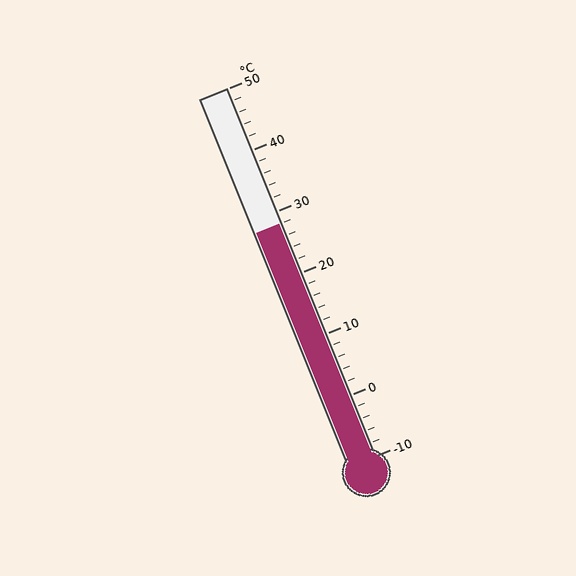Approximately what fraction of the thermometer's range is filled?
The thermometer is filled to approximately 65% of its range.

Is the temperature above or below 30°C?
The temperature is below 30°C.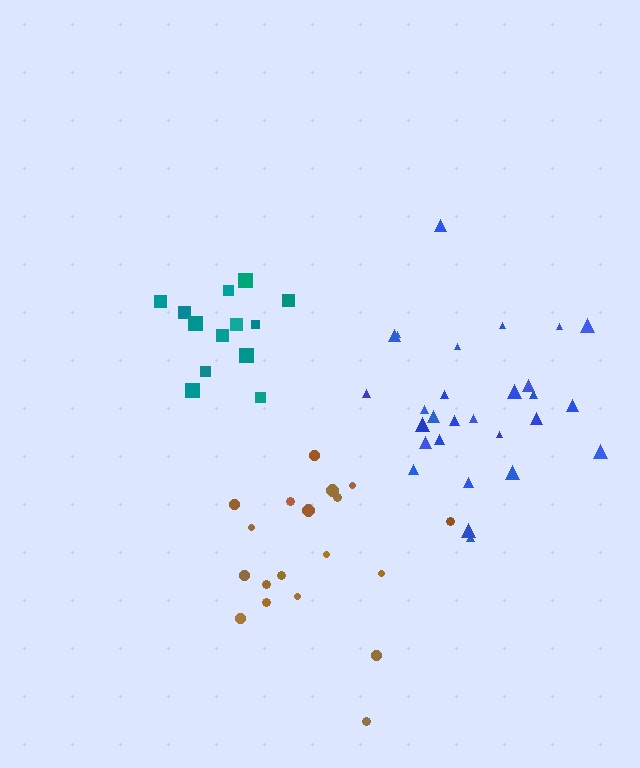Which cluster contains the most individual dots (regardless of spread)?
Blue (29).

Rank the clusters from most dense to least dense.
blue, teal, brown.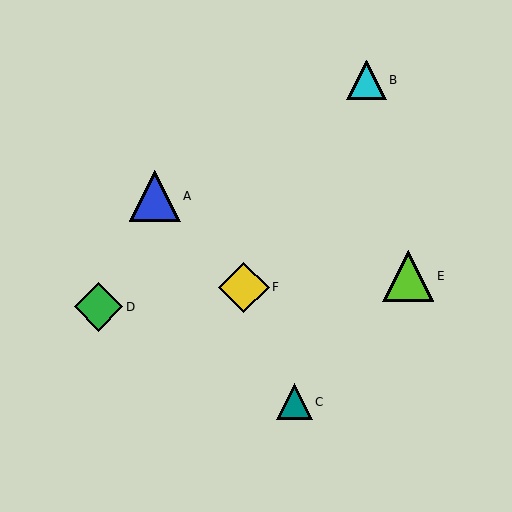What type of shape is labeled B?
Shape B is a cyan triangle.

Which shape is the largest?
The lime triangle (labeled E) is the largest.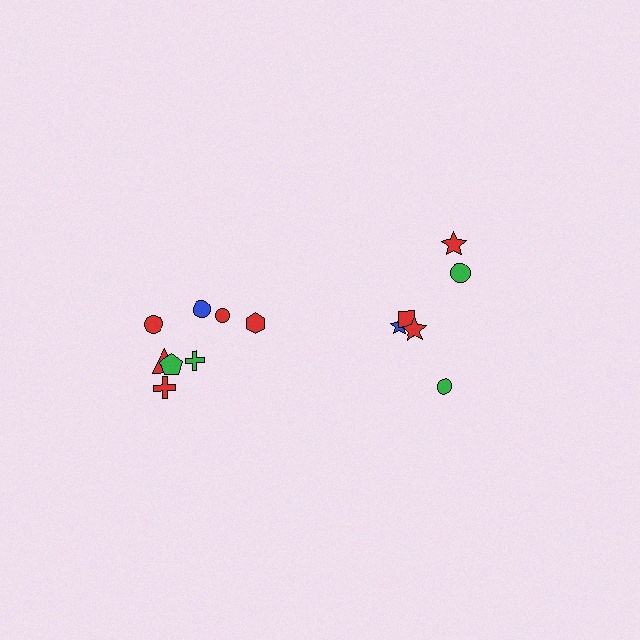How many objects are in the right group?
There are 6 objects.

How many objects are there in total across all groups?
There are 14 objects.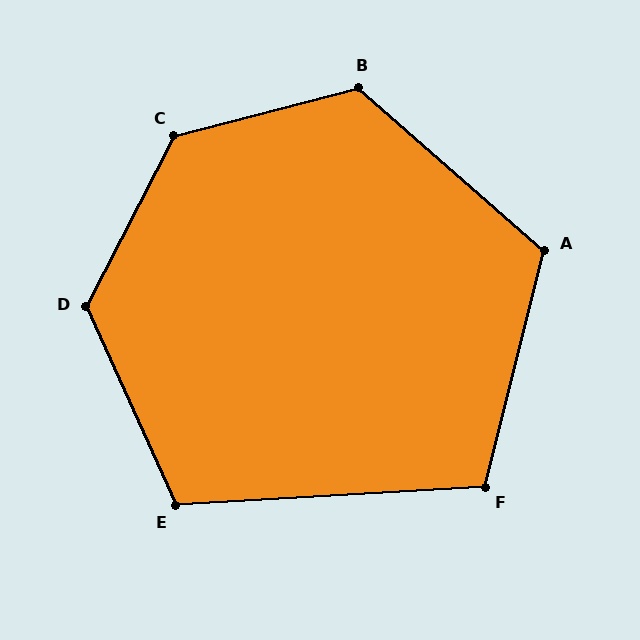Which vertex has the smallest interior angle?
F, at approximately 108 degrees.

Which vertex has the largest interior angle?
C, at approximately 132 degrees.